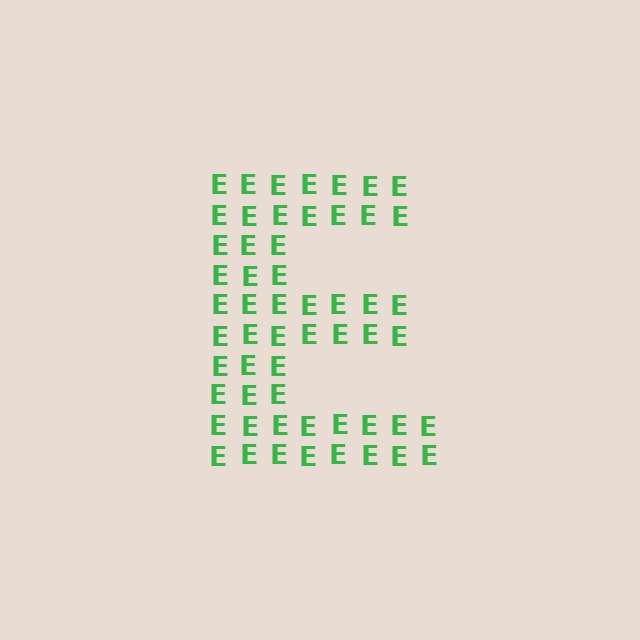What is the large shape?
The large shape is the letter E.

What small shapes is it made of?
It is made of small letter E's.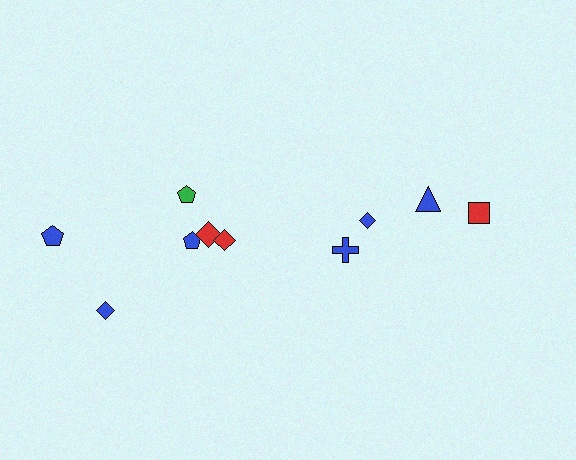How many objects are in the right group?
There are 4 objects.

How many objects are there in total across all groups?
There are 10 objects.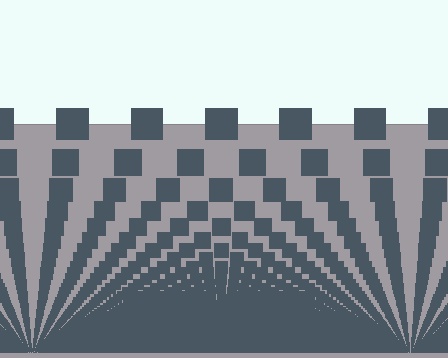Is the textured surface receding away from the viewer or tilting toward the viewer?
The surface appears to tilt toward the viewer. Texture elements get larger and sparser toward the top.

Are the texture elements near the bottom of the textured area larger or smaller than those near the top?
Smaller. The gradient is inverted — elements near the bottom are smaller and denser.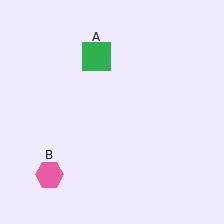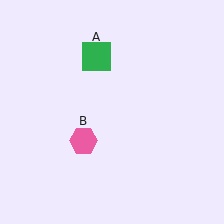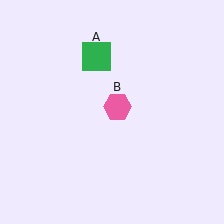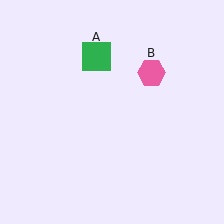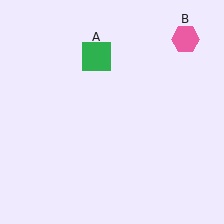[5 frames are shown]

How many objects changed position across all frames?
1 object changed position: pink hexagon (object B).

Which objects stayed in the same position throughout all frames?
Green square (object A) remained stationary.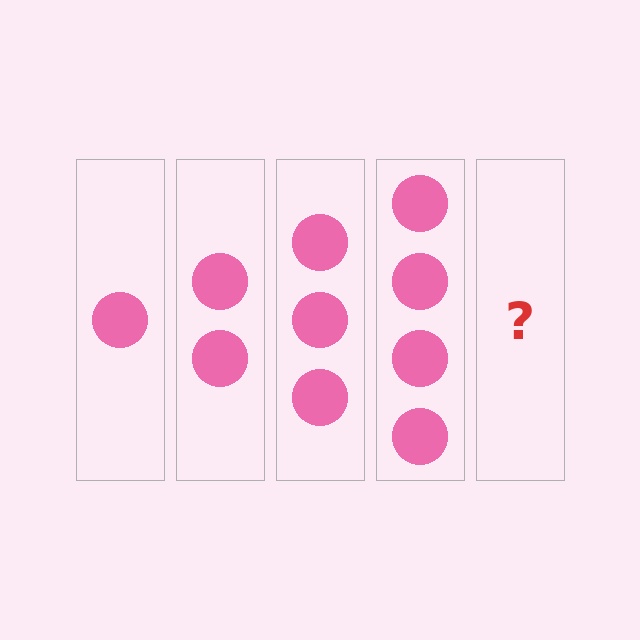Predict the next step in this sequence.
The next step is 5 circles.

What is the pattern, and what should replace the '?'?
The pattern is that each step adds one more circle. The '?' should be 5 circles.